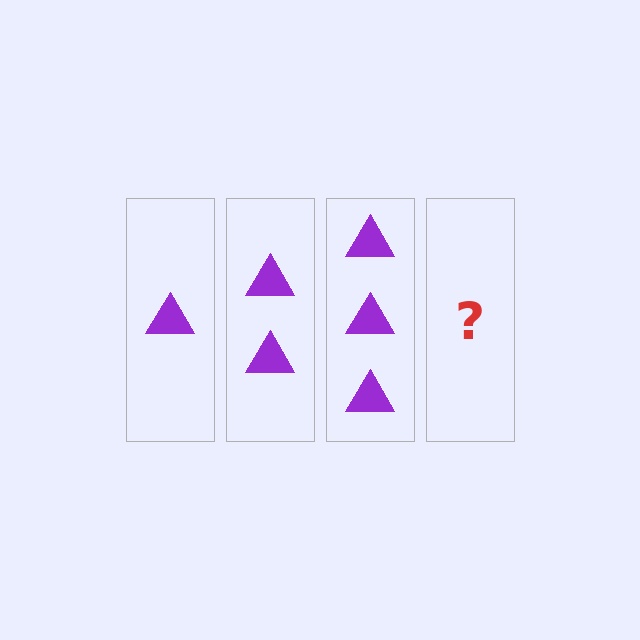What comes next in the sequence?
The next element should be 4 triangles.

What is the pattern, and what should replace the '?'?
The pattern is that each step adds one more triangle. The '?' should be 4 triangles.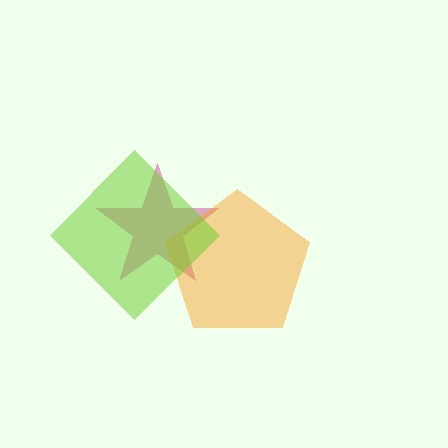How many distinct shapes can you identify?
There are 3 distinct shapes: a magenta star, an orange pentagon, a lime diamond.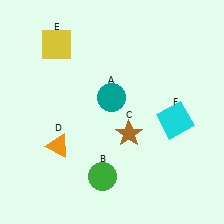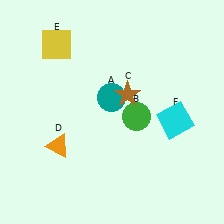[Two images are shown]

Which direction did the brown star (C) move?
The brown star (C) moved up.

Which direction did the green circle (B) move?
The green circle (B) moved up.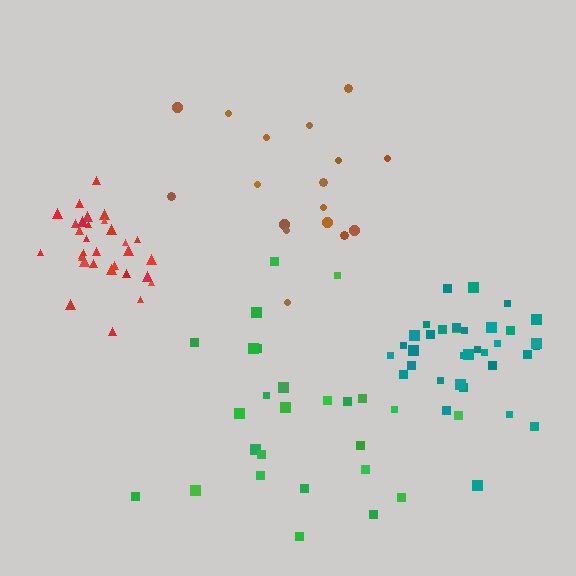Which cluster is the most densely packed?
Red.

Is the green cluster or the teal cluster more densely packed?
Teal.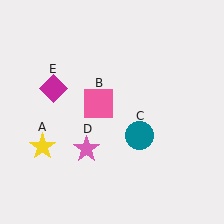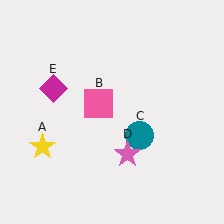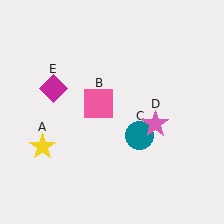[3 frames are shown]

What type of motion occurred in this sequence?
The pink star (object D) rotated counterclockwise around the center of the scene.